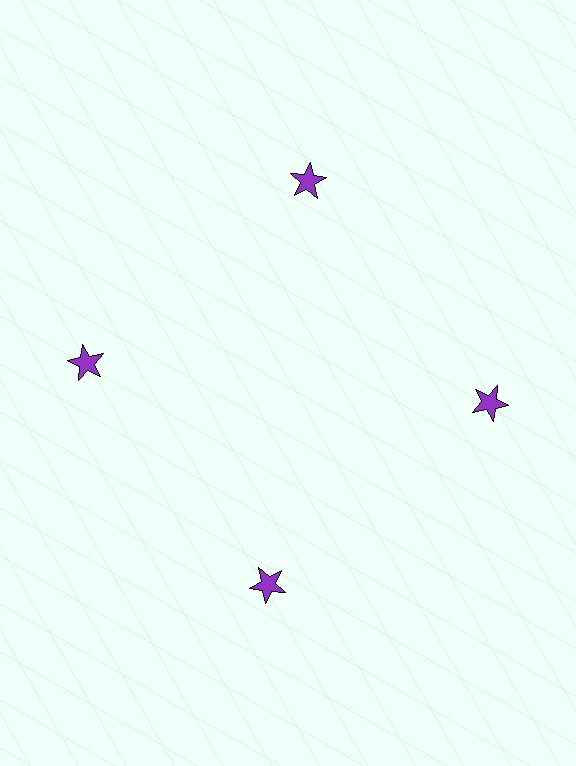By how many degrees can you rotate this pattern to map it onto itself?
The pattern maps onto itself every 90 degrees of rotation.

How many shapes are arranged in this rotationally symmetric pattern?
There are 4 shapes, arranged in 4 groups of 1.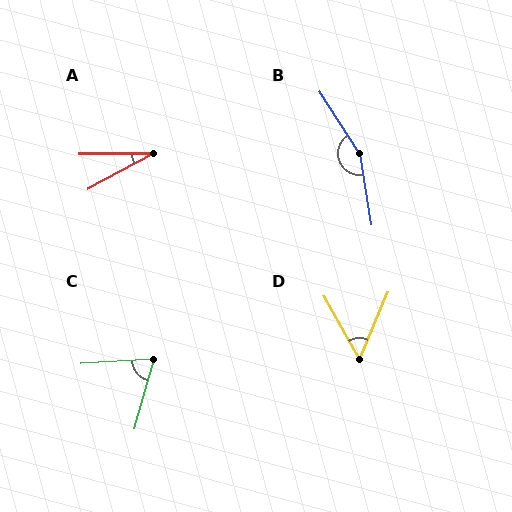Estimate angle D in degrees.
Approximately 52 degrees.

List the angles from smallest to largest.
A (29°), D (52°), C (71°), B (156°).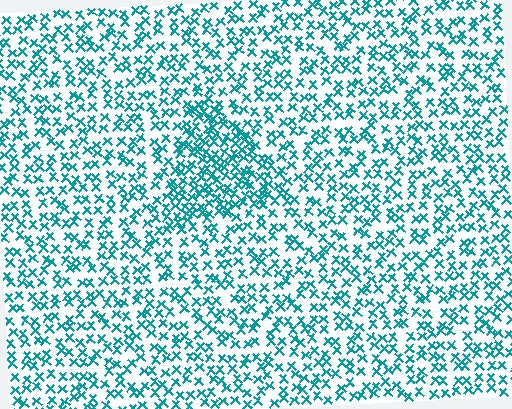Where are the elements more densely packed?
The elements are more densely packed inside the triangle boundary.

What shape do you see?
I see a triangle.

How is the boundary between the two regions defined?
The boundary is defined by a change in element density (approximately 1.8x ratio). All elements are the same color, size, and shape.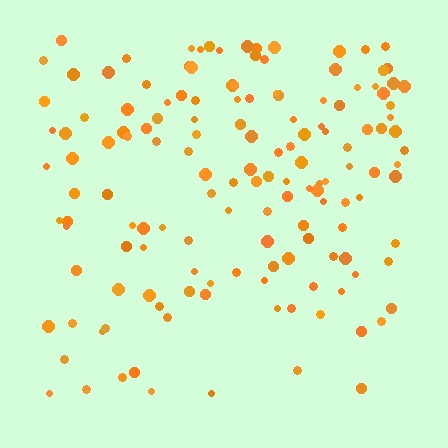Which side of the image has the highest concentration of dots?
The top.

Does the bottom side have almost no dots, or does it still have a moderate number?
Still a moderate number, just noticeably fewer than the top.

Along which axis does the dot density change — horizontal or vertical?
Vertical.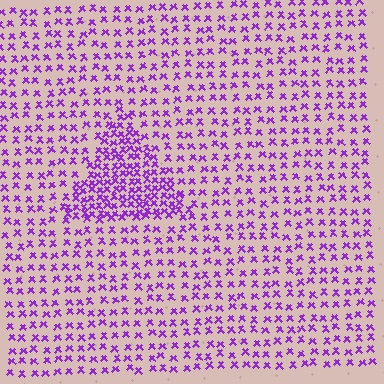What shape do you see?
I see a triangle.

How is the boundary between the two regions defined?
The boundary is defined by a change in element density (approximately 2.2x ratio). All elements are the same color, size, and shape.